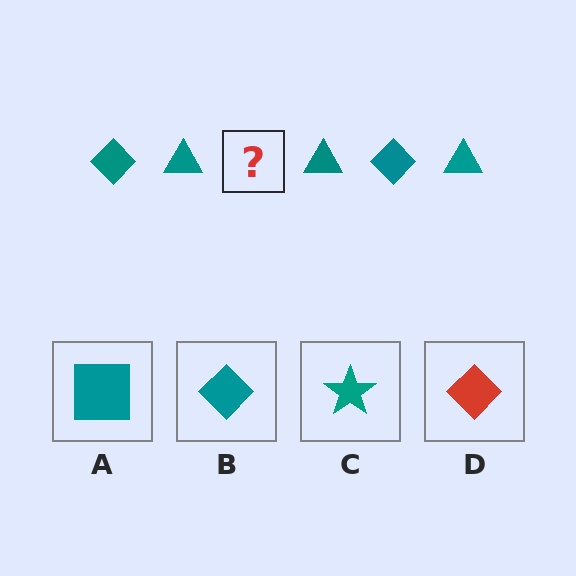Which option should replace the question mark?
Option B.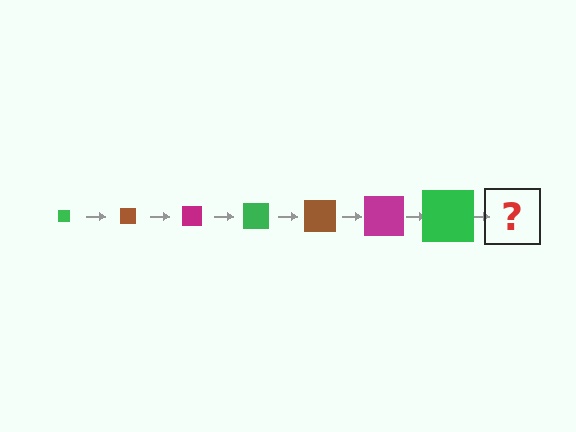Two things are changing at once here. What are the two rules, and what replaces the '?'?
The two rules are that the square grows larger each step and the color cycles through green, brown, and magenta. The '?' should be a brown square, larger than the previous one.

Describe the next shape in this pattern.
It should be a brown square, larger than the previous one.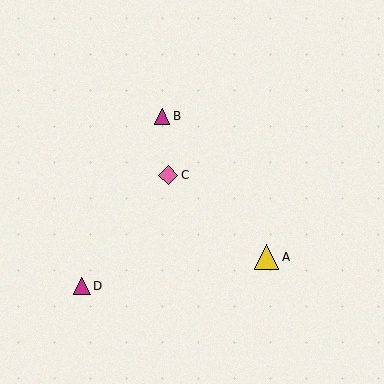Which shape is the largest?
The yellow triangle (labeled A) is the largest.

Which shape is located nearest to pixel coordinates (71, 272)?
The magenta triangle (labeled D) at (82, 286) is nearest to that location.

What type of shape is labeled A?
Shape A is a yellow triangle.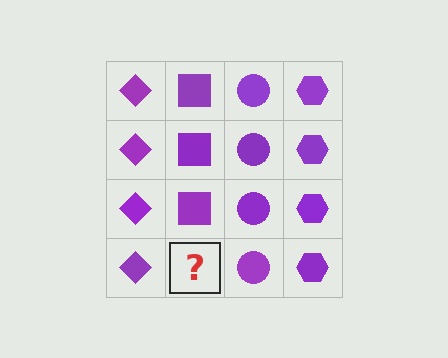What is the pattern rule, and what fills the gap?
The rule is that each column has a consistent shape. The gap should be filled with a purple square.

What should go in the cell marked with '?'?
The missing cell should contain a purple square.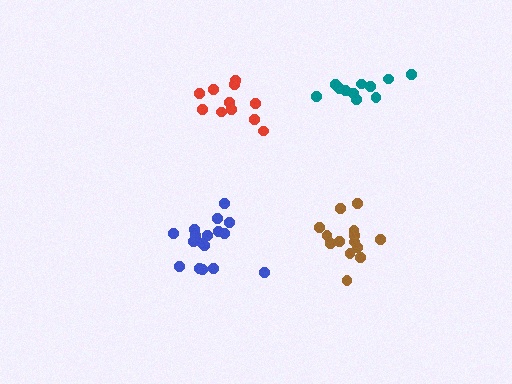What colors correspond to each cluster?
The clusters are colored: red, blue, brown, teal.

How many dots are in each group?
Group 1: 11 dots, Group 2: 17 dots, Group 3: 14 dots, Group 4: 11 dots (53 total).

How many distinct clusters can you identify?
There are 4 distinct clusters.